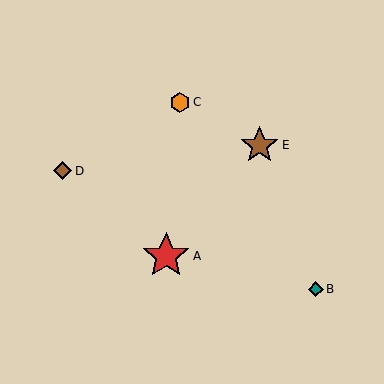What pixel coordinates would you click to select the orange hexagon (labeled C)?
Click at (180, 102) to select the orange hexagon C.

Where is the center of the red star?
The center of the red star is at (166, 256).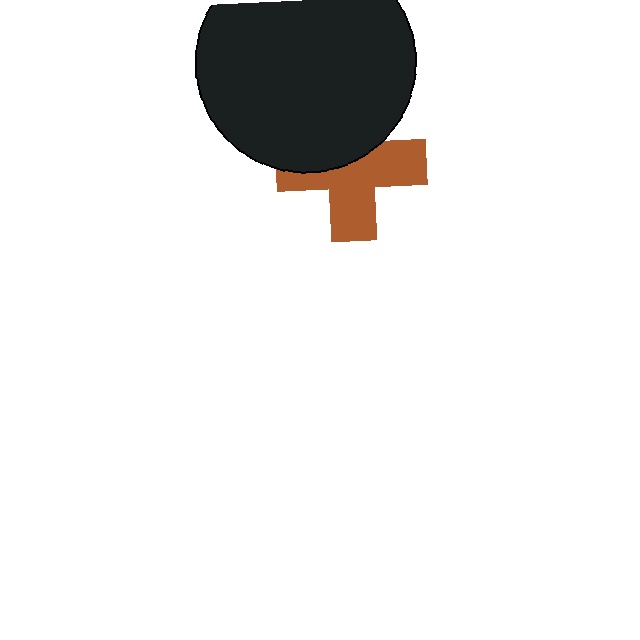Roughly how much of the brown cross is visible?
About half of it is visible (roughly 59%).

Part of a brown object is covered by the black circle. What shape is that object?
It is a cross.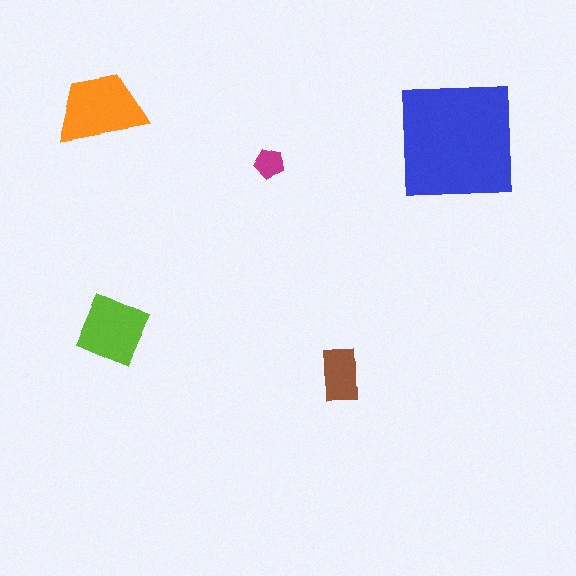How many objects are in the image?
There are 5 objects in the image.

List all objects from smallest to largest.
The magenta pentagon, the brown rectangle, the lime diamond, the orange trapezoid, the blue square.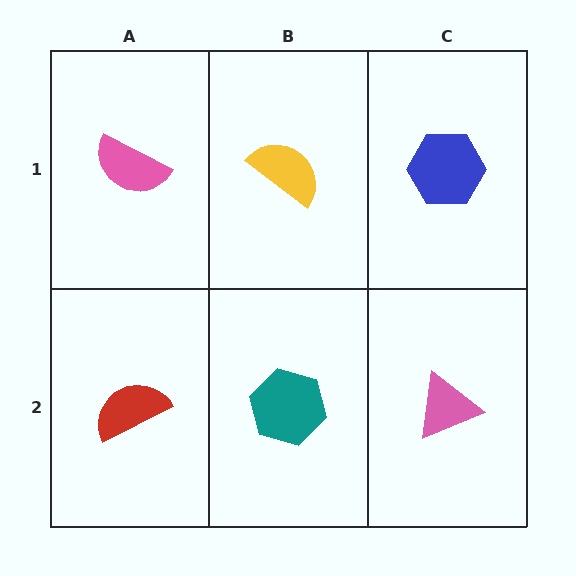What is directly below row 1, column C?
A pink triangle.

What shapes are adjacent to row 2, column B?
A yellow semicircle (row 1, column B), a red semicircle (row 2, column A), a pink triangle (row 2, column C).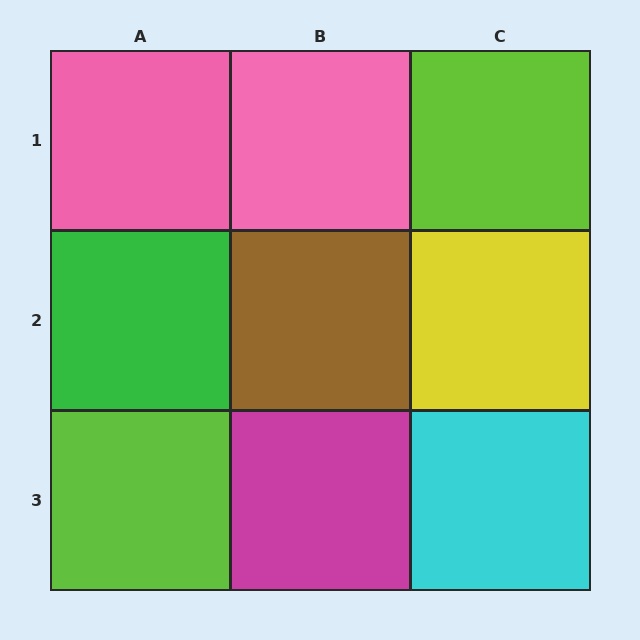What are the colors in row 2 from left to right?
Green, brown, yellow.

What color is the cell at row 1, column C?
Lime.